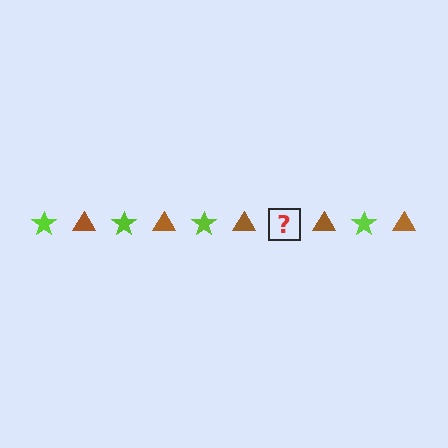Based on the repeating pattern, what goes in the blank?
The blank should be a lime star.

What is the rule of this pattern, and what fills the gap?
The rule is that the pattern alternates between lime star and brown triangle. The gap should be filled with a lime star.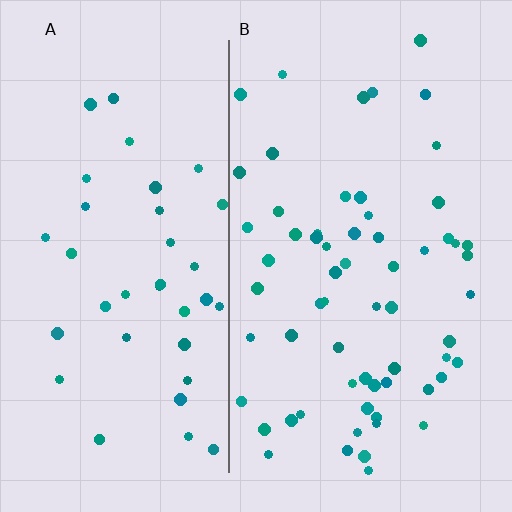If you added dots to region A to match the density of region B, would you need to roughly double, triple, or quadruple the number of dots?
Approximately double.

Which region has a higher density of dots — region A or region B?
B (the right).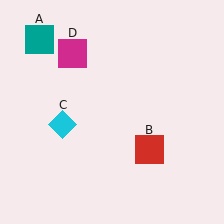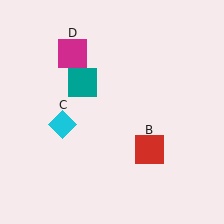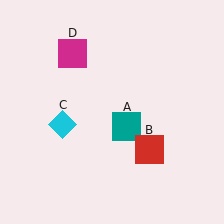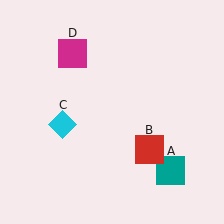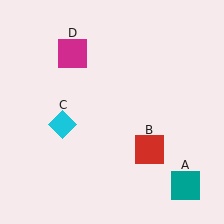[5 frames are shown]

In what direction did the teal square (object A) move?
The teal square (object A) moved down and to the right.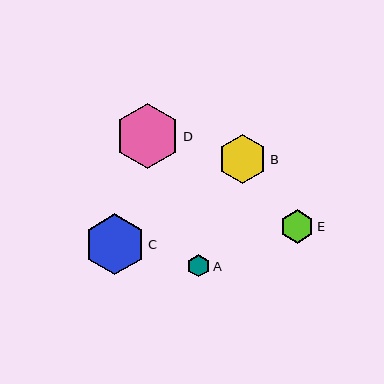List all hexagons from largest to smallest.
From largest to smallest: D, C, B, E, A.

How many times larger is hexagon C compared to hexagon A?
Hexagon C is approximately 2.7 times the size of hexagon A.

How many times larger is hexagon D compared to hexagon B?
Hexagon D is approximately 1.3 times the size of hexagon B.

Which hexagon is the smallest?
Hexagon A is the smallest with a size of approximately 22 pixels.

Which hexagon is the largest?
Hexagon D is the largest with a size of approximately 65 pixels.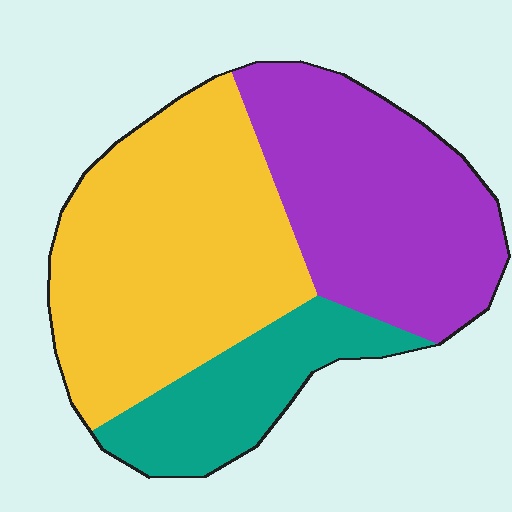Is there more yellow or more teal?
Yellow.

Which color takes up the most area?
Yellow, at roughly 45%.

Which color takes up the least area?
Teal, at roughly 20%.